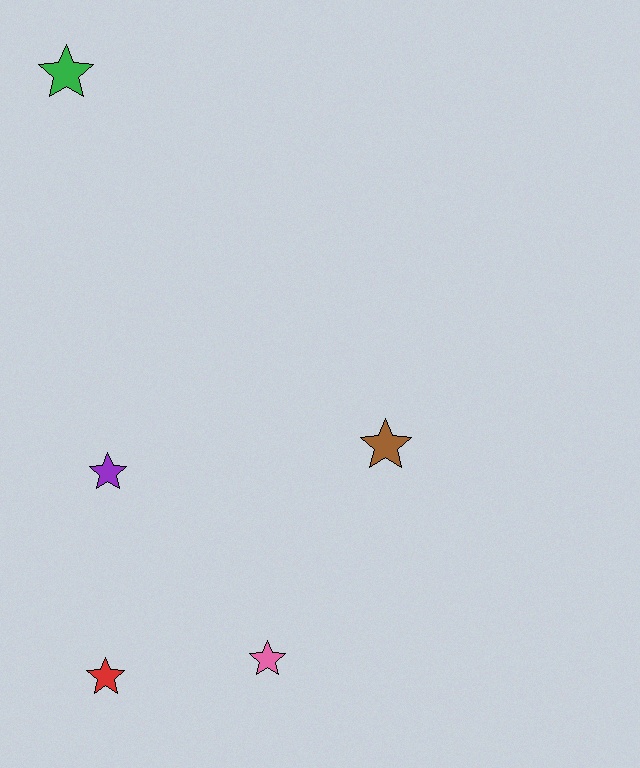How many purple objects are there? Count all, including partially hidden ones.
There is 1 purple object.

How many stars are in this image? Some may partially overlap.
There are 5 stars.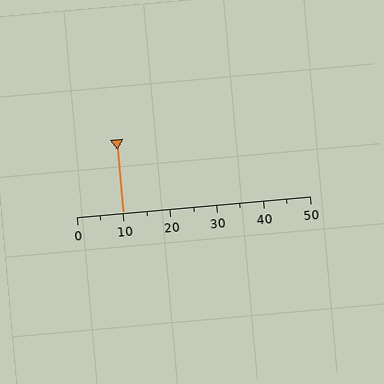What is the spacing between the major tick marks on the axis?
The major ticks are spaced 10 apart.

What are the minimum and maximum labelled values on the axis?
The axis runs from 0 to 50.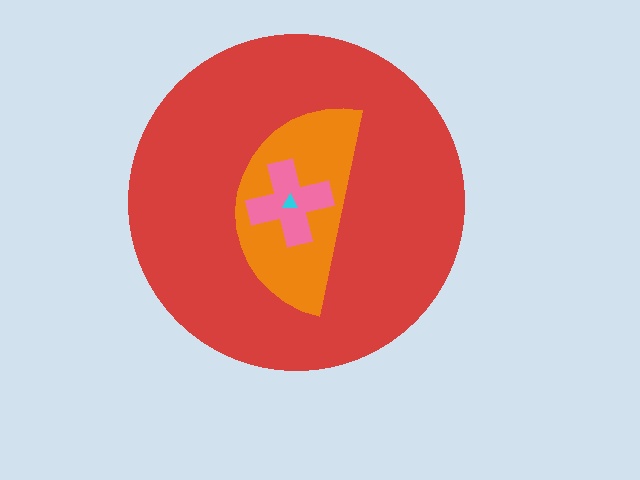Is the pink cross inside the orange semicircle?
Yes.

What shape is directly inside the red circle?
The orange semicircle.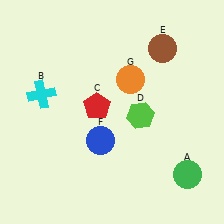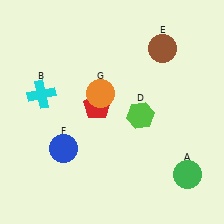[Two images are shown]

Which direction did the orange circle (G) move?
The orange circle (G) moved left.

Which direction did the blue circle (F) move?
The blue circle (F) moved left.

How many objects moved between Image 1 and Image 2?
2 objects moved between the two images.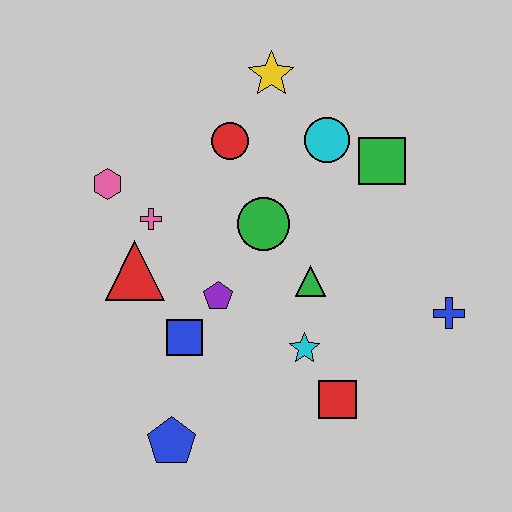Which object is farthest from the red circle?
The blue pentagon is farthest from the red circle.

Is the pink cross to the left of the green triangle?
Yes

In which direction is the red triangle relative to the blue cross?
The red triangle is to the left of the blue cross.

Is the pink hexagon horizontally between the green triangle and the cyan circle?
No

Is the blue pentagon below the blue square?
Yes